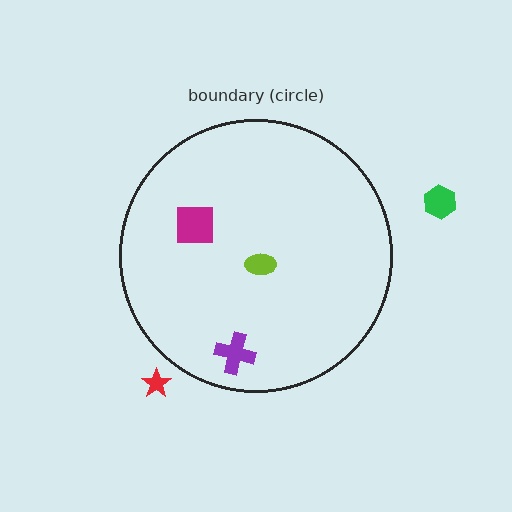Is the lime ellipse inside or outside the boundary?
Inside.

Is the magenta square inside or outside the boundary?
Inside.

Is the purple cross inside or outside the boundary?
Inside.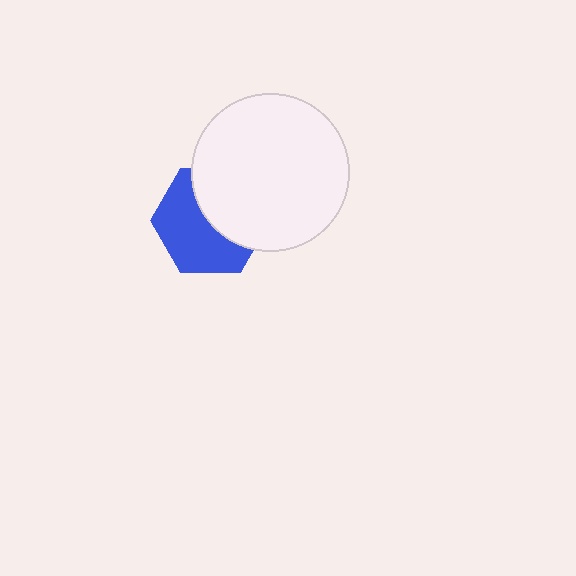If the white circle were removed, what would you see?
You would see the complete blue hexagon.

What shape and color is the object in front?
The object in front is a white circle.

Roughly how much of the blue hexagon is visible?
About half of it is visible (roughly 55%).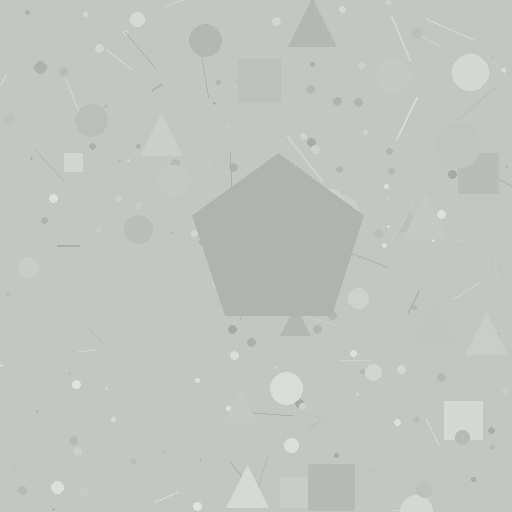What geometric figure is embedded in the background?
A pentagon is embedded in the background.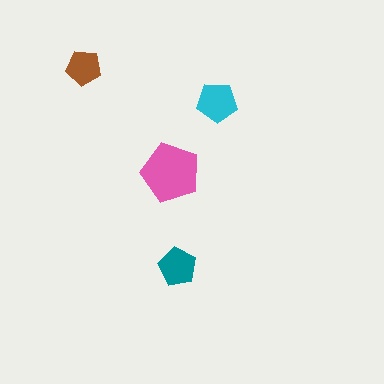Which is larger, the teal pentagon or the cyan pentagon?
The cyan one.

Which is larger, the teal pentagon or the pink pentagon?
The pink one.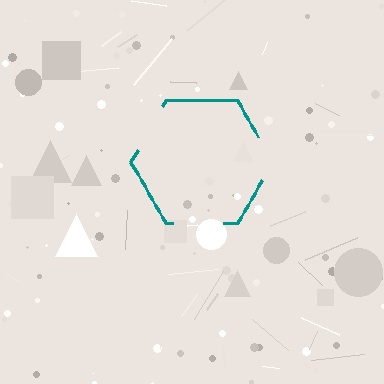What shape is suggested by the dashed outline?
The dashed outline suggests a hexagon.